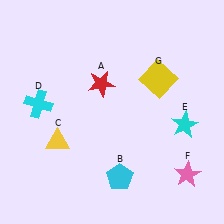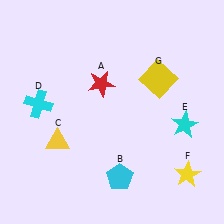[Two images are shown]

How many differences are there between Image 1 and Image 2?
There is 1 difference between the two images.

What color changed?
The star (F) changed from pink in Image 1 to yellow in Image 2.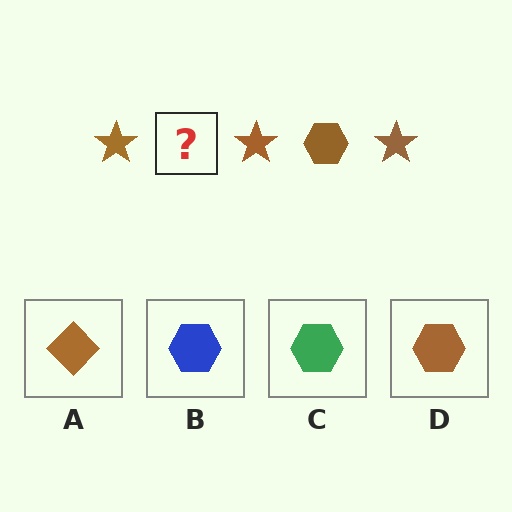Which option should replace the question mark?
Option D.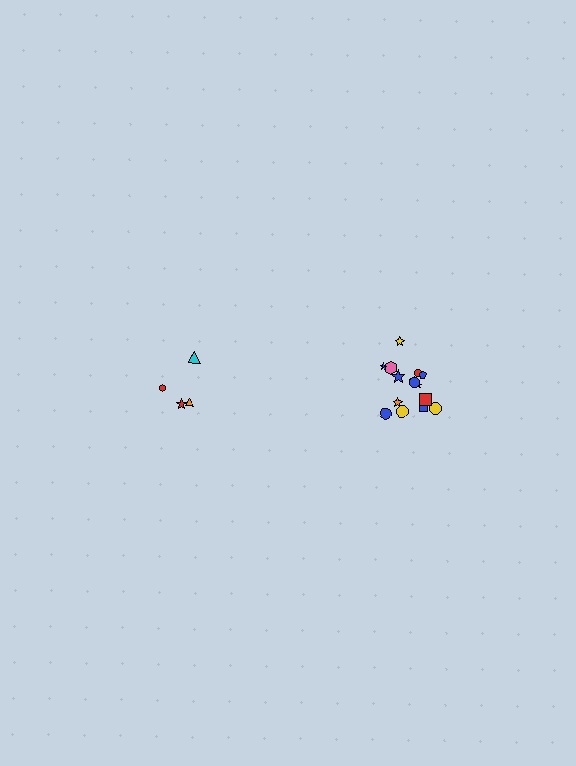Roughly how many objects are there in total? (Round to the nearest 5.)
Roughly 20 objects in total.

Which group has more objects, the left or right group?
The right group.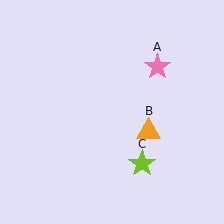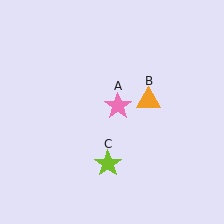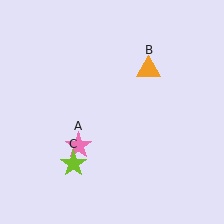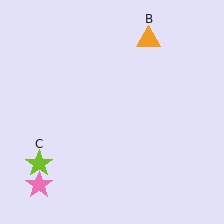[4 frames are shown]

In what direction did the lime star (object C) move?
The lime star (object C) moved left.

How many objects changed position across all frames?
3 objects changed position: pink star (object A), orange triangle (object B), lime star (object C).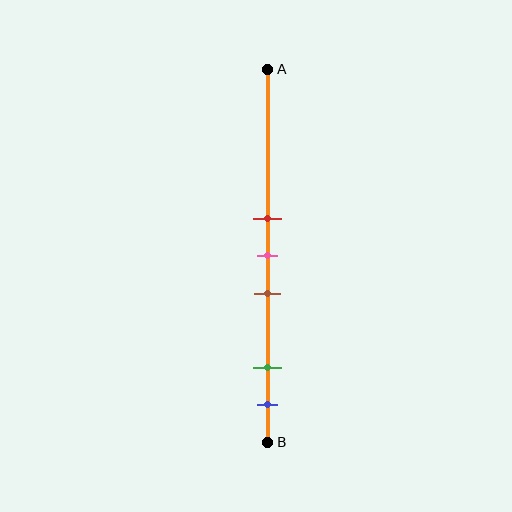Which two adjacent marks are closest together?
The red and pink marks are the closest adjacent pair.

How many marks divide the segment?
There are 5 marks dividing the segment.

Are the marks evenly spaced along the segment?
No, the marks are not evenly spaced.